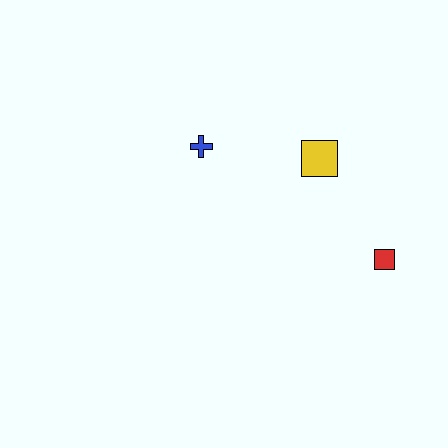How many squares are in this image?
There are 2 squares.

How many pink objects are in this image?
There are no pink objects.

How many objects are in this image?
There are 3 objects.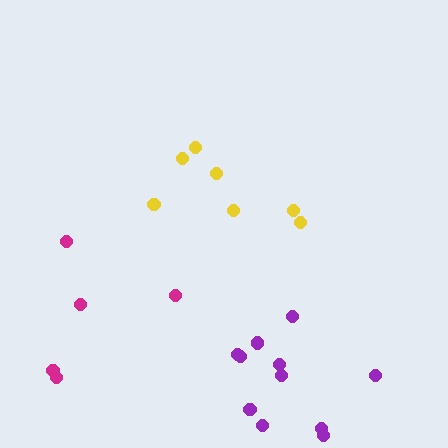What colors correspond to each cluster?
The clusters are colored: yellow, magenta, purple.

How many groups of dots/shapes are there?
There are 3 groups.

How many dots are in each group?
Group 1: 7 dots, Group 2: 5 dots, Group 3: 11 dots (23 total).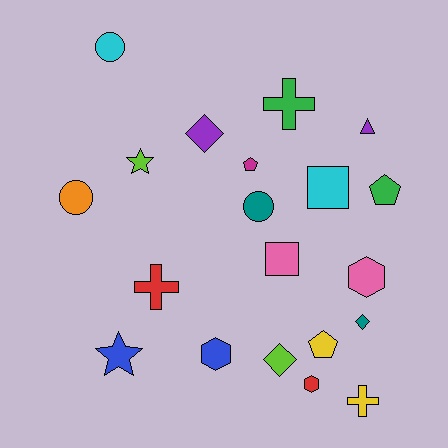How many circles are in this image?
There are 3 circles.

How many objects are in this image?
There are 20 objects.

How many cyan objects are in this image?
There are 2 cyan objects.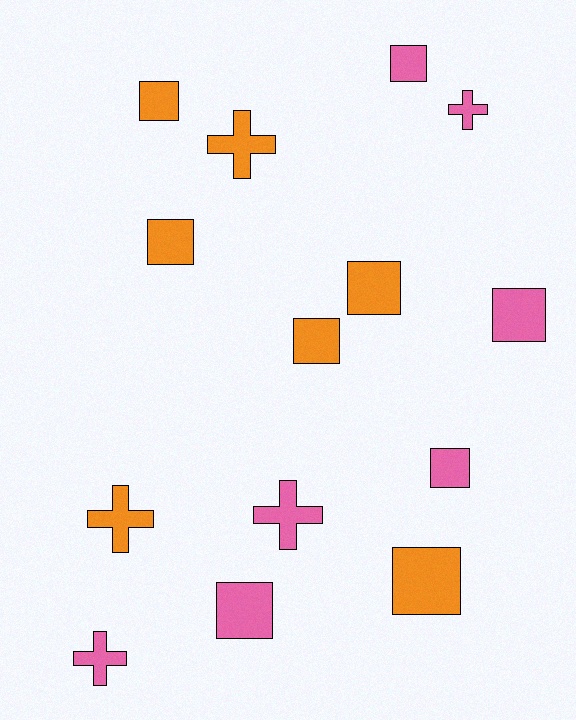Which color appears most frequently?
Pink, with 7 objects.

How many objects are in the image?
There are 14 objects.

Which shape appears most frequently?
Square, with 9 objects.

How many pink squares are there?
There are 4 pink squares.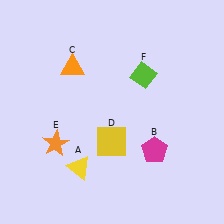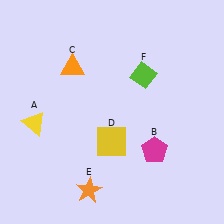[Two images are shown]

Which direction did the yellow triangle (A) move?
The yellow triangle (A) moved left.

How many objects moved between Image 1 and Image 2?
2 objects moved between the two images.